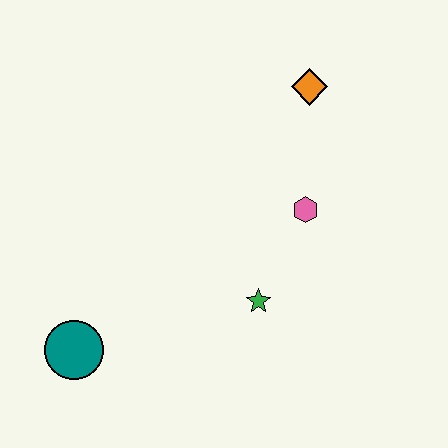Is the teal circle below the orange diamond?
Yes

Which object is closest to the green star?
The pink hexagon is closest to the green star.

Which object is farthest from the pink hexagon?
The teal circle is farthest from the pink hexagon.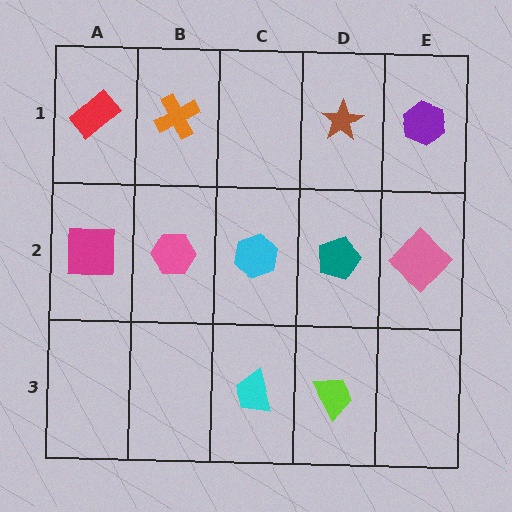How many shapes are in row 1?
4 shapes.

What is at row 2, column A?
A magenta square.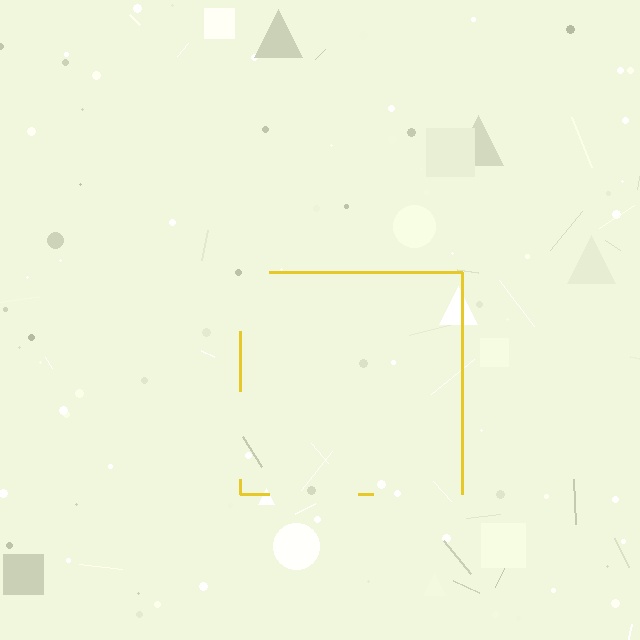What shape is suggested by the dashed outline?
The dashed outline suggests a square.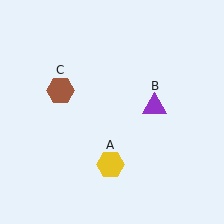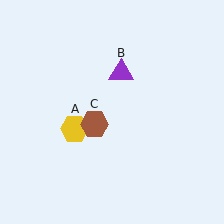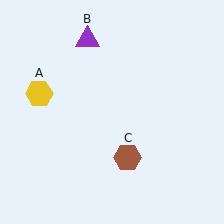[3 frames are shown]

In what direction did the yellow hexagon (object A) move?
The yellow hexagon (object A) moved up and to the left.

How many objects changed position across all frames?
3 objects changed position: yellow hexagon (object A), purple triangle (object B), brown hexagon (object C).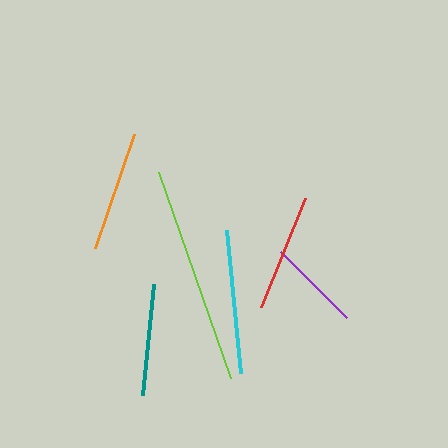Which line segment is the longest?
The lime line is the longest at approximately 219 pixels.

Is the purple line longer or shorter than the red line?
The red line is longer than the purple line.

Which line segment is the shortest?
The purple line is the shortest at approximately 93 pixels.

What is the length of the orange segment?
The orange segment is approximately 121 pixels long.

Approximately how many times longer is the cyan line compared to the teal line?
The cyan line is approximately 1.3 times the length of the teal line.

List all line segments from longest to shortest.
From longest to shortest: lime, cyan, orange, red, teal, purple.